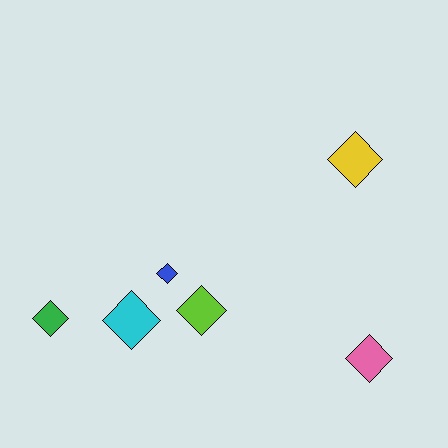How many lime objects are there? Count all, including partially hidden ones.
There is 1 lime object.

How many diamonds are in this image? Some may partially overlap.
There are 6 diamonds.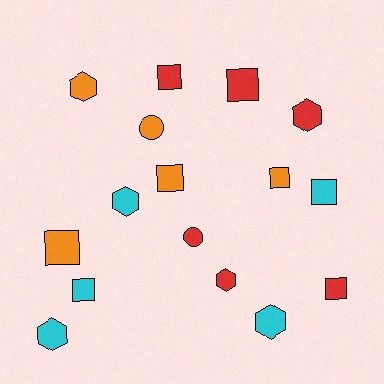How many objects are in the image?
There are 16 objects.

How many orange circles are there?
There is 1 orange circle.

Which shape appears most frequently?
Square, with 8 objects.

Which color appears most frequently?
Red, with 6 objects.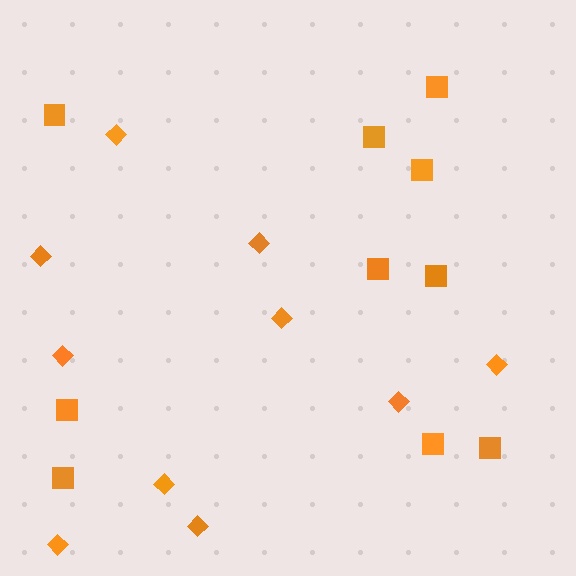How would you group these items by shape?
There are 2 groups: one group of squares (10) and one group of diamonds (10).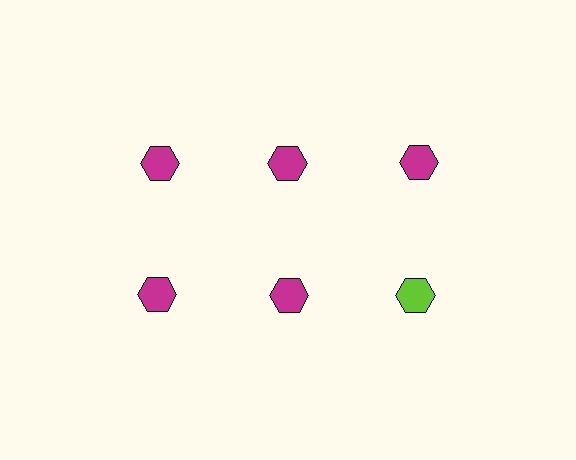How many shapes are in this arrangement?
There are 6 shapes arranged in a grid pattern.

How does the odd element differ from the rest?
It has a different color: lime instead of magenta.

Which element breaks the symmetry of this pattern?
The lime hexagon in the second row, center column breaks the symmetry. All other shapes are magenta hexagons.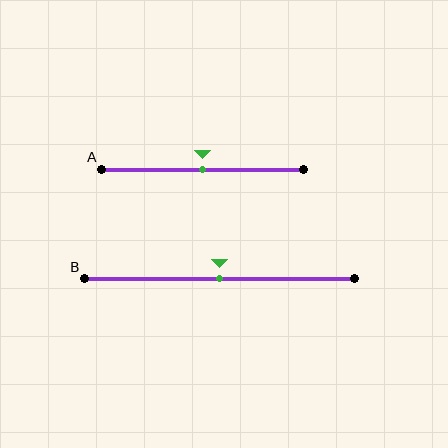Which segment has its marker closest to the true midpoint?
Segment A has its marker closest to the true midpoint.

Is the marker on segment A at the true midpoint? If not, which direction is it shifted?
Yes, the marker on segment A is at the true midpoint.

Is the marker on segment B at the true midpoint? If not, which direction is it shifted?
Yes, the marker on segment B is at the true midpoint.